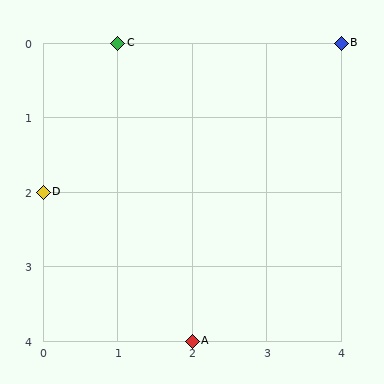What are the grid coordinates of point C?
Point C is at grid coordinates (1, 0).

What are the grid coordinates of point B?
Point B is at grid coordinates (4, 0).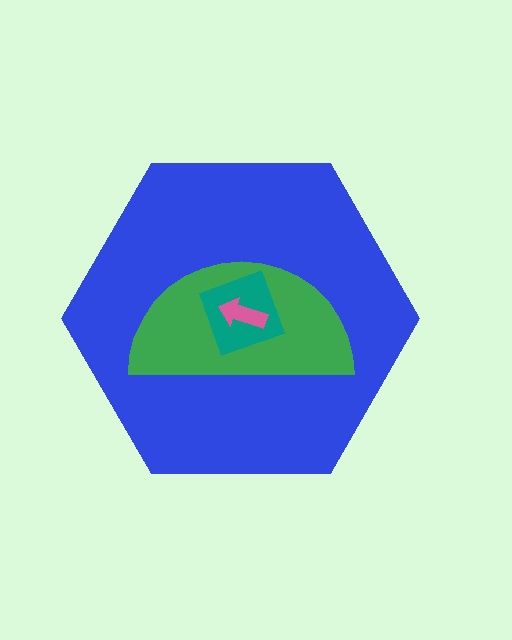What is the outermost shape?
The blue hexagon.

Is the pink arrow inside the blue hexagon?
Yes.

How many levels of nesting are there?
4.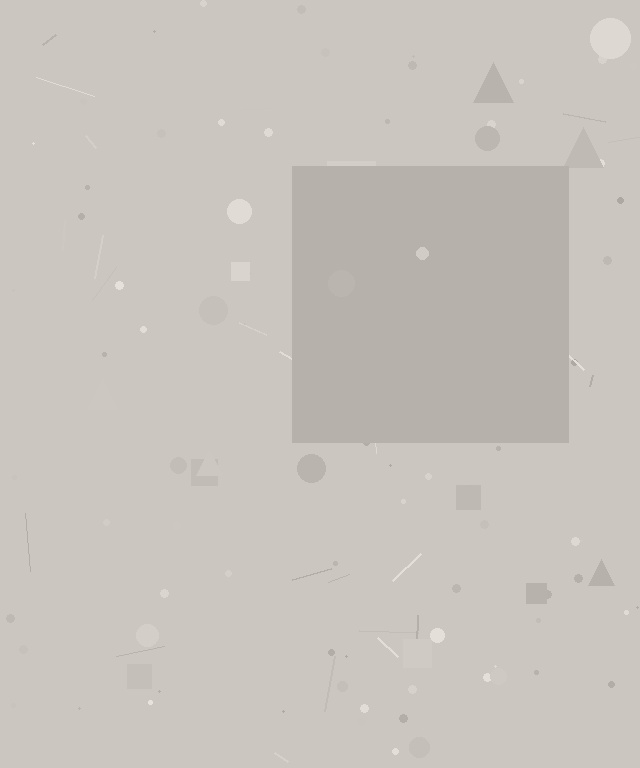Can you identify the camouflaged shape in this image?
The camouflaged shape is a square.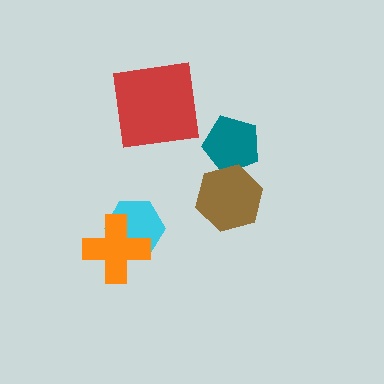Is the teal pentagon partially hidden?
Yes, it is partially covered by another shape.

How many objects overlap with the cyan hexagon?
1 object overlaps with the cyan hexagon.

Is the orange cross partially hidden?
No, no other shape covers it.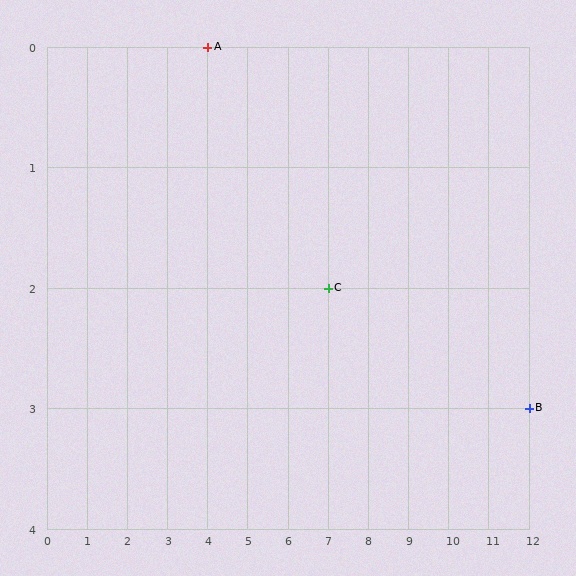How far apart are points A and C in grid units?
Points A and C are 3 columns and 2 rows apart (about 3.6 grid units diagonally).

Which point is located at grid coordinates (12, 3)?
Point B is at (12, 3).